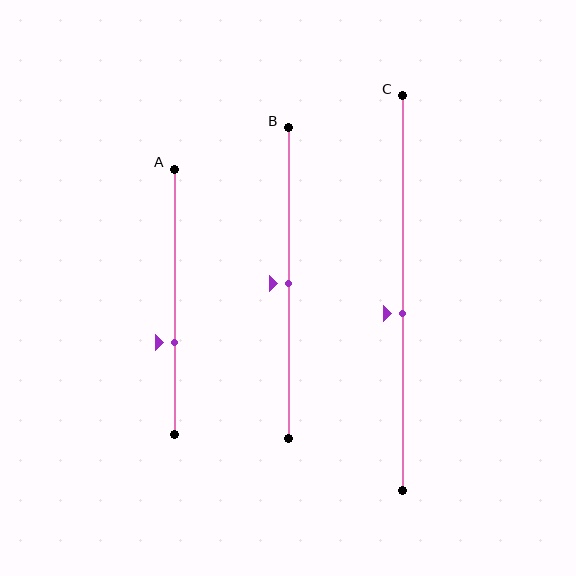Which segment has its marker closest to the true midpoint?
Segment B has its marker closest to the true midpoint.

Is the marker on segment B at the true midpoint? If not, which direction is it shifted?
Yes, the marker on segment B is at the true midpoint.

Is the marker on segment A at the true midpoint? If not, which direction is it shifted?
No, the marker on segment A is shifted downward by about 15% of the segment length.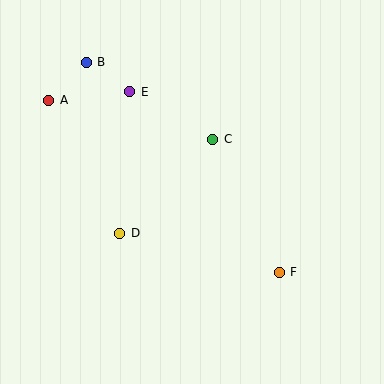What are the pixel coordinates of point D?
Point D is at (120, 233).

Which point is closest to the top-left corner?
Point B is closest to the top-left corner.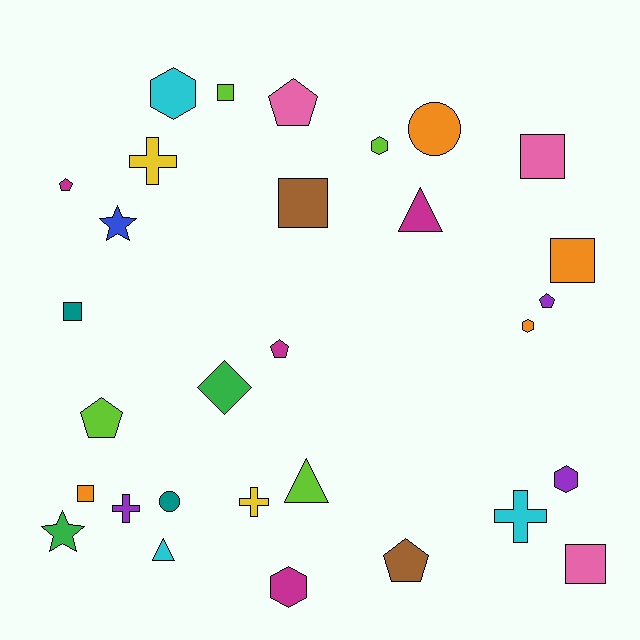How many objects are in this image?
There are 30 objects.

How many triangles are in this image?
There are 3 triangles.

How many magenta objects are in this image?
There are 4 magenta objects.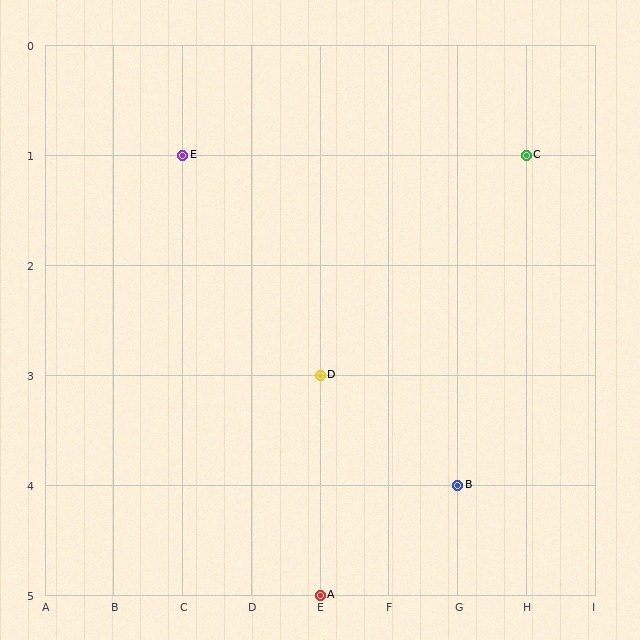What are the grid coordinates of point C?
Point C is at grid coordinates (H, 1).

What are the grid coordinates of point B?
Point B is at grid coordinates (G, 4).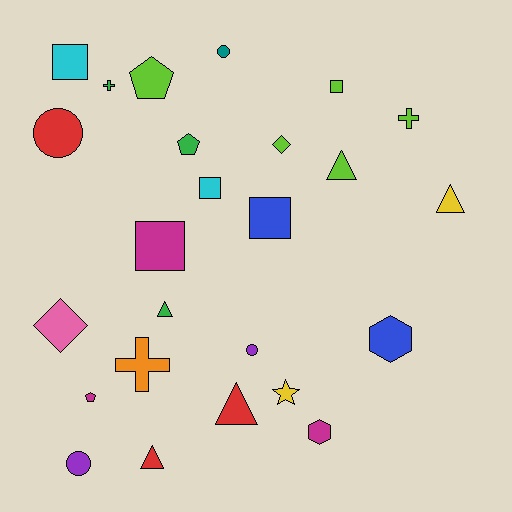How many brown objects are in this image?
There are no brown objects.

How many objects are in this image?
There are 25 objects.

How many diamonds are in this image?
There are 2 diamonds.